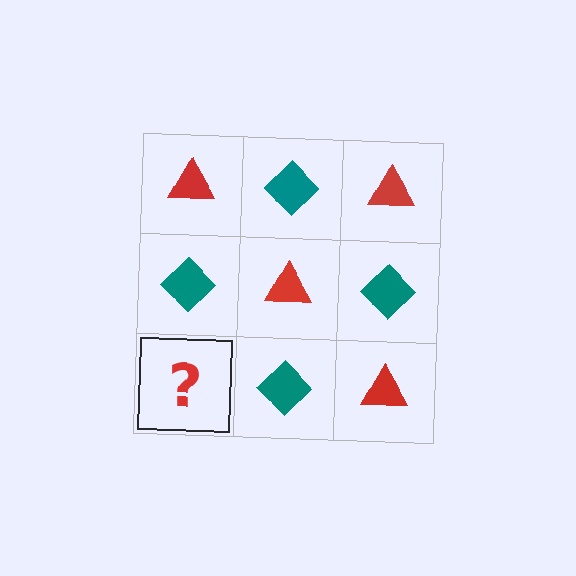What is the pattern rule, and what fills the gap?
The rule is that it alternates red triangle and teal diamond in a checkerboard pattern. The gap should be filled with a red triangle.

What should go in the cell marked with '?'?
The missing cell should contain a red triangle.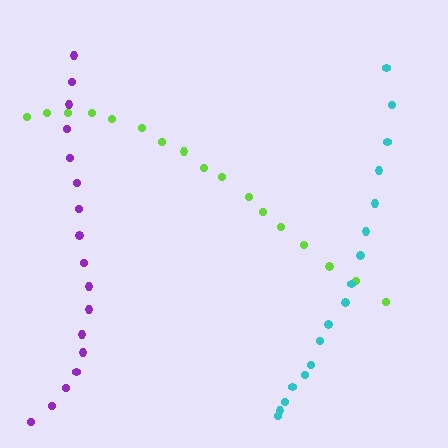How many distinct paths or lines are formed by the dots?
There are 3 distinct paths.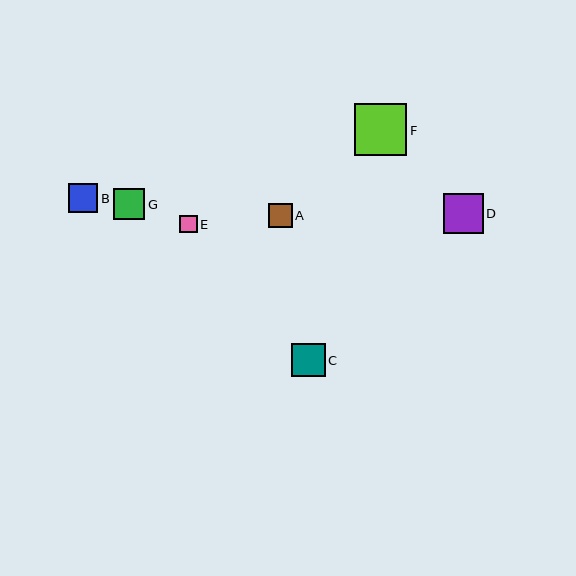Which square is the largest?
Square F is the largest with a size of approximately 52 pixels.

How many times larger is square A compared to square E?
Square A is approximately 1.4 times the size of square E.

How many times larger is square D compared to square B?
Square D is approximately 1.4 times the size of square B.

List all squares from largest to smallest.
From largest to smallest: F, D, C, G, B, A, E.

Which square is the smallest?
Square E is the smallest with a size of approximately 17 pixels.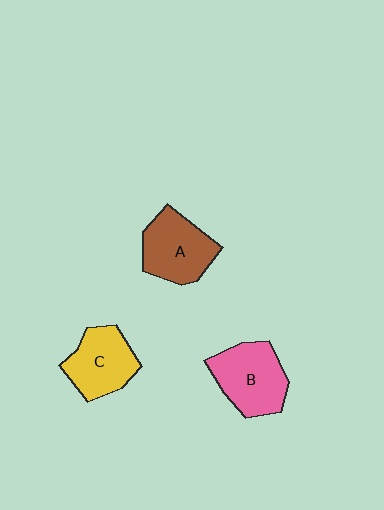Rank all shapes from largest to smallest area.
From largest to smallest: B (pink), A (brown), C (yellow).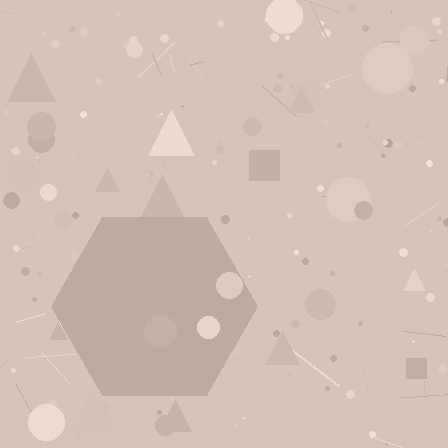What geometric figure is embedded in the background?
A hexagon is embedded in the background.